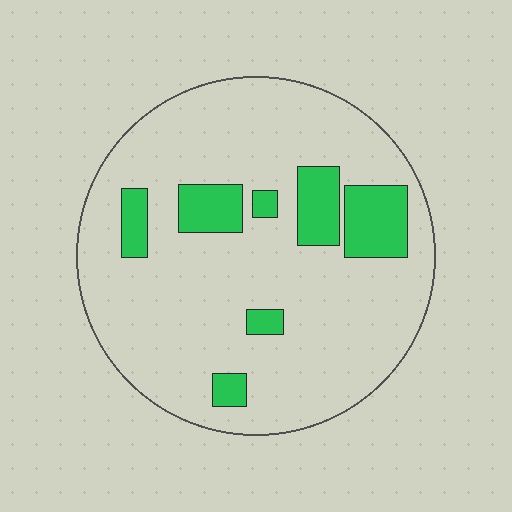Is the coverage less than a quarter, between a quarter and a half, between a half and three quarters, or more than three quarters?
Less than a quarter.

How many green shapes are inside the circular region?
7.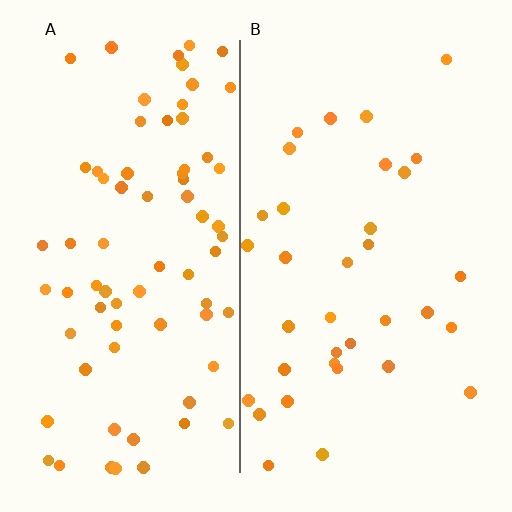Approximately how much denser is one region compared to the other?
Approximately 2.2× — region A over region B.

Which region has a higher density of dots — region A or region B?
A (the left).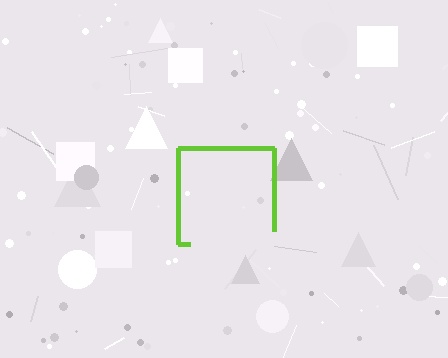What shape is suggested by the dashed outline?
The dashed outline suggests a square.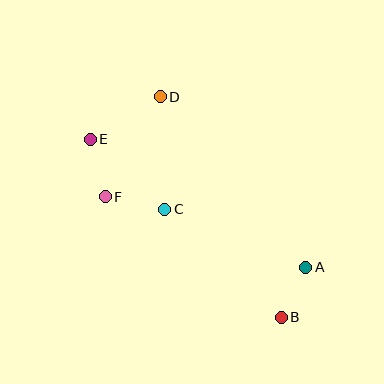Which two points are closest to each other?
Points A and B are closest to each other.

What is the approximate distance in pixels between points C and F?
The distance between C and F is approximately 61 pixels.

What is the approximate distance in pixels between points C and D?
The distance between C and D is approximately 113 pixels.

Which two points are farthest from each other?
Points B and E are farthest from each other.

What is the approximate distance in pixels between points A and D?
The distance between A and D is approximately 224 pixels.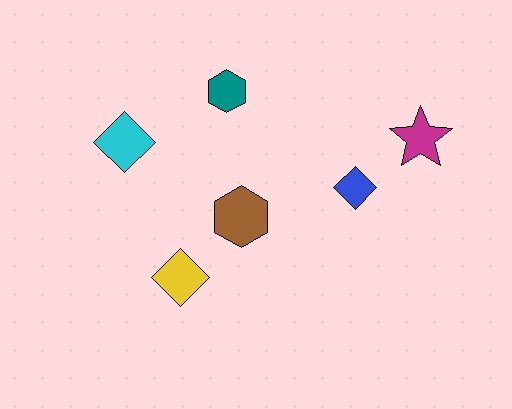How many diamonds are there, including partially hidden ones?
There are 3 diamonds.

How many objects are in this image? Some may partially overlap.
There are 6 objects.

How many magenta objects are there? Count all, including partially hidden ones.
There is 1 magenta object.